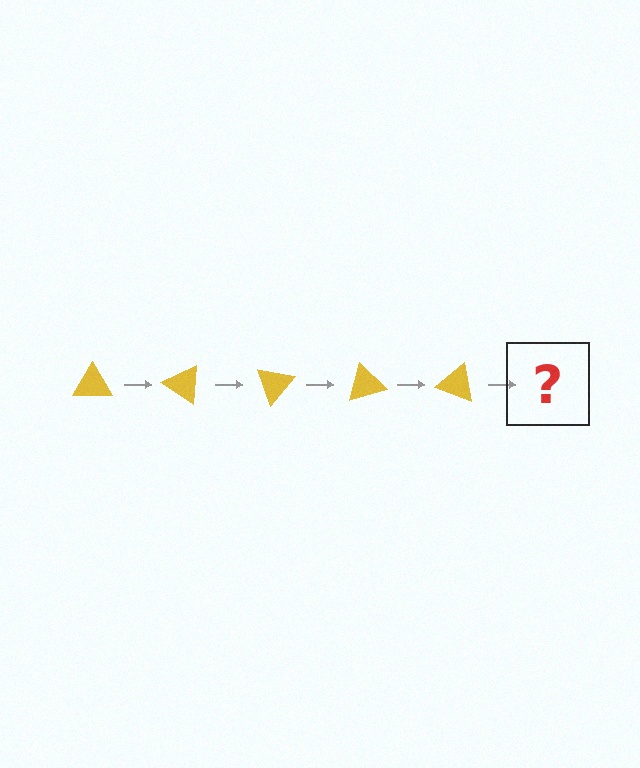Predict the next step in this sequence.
The next step is a yellow triangle rotated 175 degrees.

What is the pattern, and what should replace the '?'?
The pattern is that the triangle rotates 35 degrees each step. The '?' should be a yellow triangle rotated 175 degrees.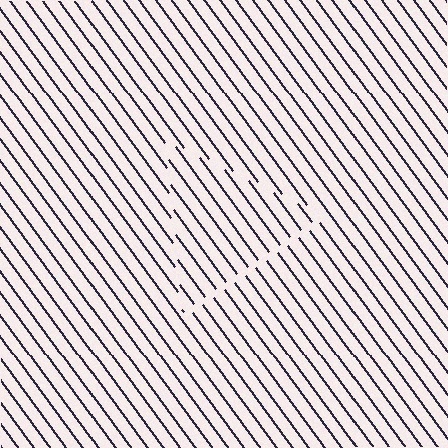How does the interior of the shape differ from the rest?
The interior of the shape contains the same grating, shifted by half a period — the contour is defined by the phase discontinuity where line-ends from the inner and outer gratings abut.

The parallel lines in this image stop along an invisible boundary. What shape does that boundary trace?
An illusory triangle. The interior of the shape contains the same grating, shifted by half a period — the contour is defined by the phase discontinuity where line-ends from the inner and outer gratings abut.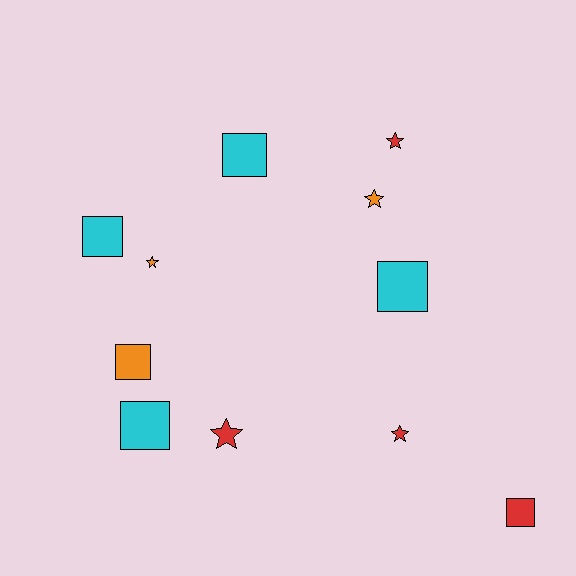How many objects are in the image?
There are 11 objects.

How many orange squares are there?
There is 1 orange square.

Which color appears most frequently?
Red, with 4 objects.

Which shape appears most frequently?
Square, with 6 objects.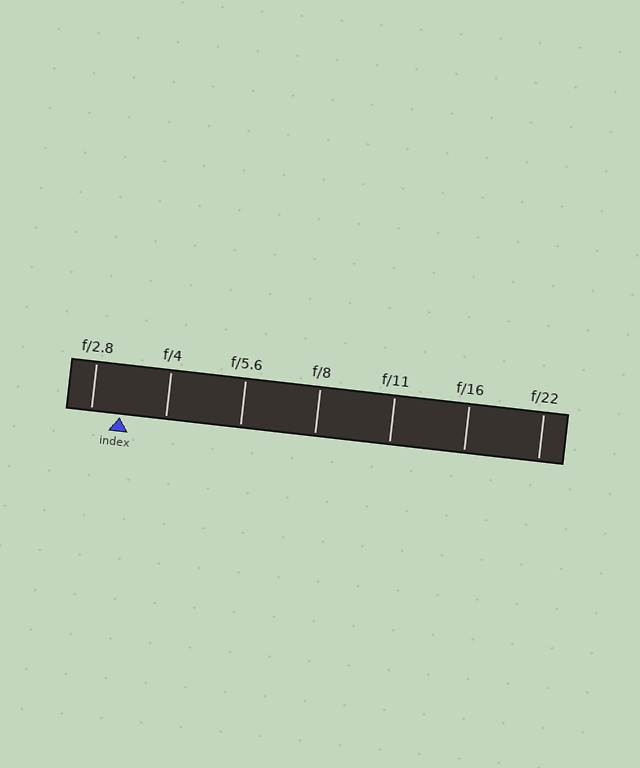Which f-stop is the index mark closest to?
The index mark is closest to f/2.8.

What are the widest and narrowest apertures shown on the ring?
The widest aperture shown is f/2.8 and the narrowest is f/22.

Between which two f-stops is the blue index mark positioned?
The index mark is between f/2.8 and f/4.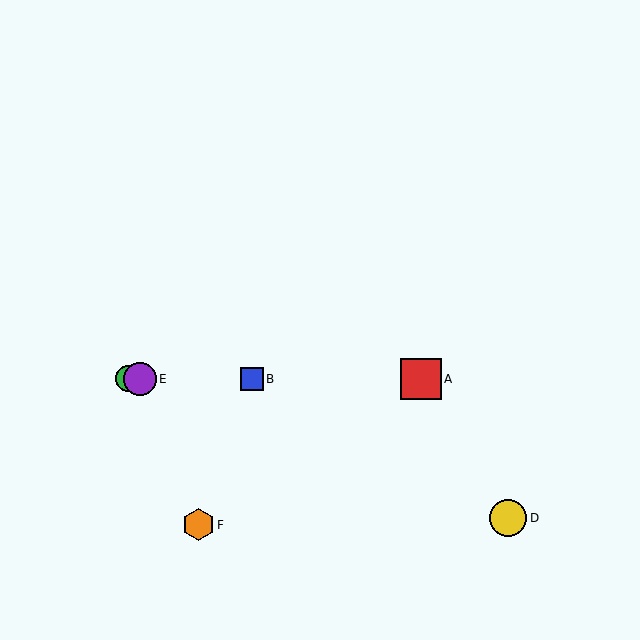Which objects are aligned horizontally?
Objects A, B, C, E are aligned horizontally.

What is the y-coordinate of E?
Object E is at y≈379.